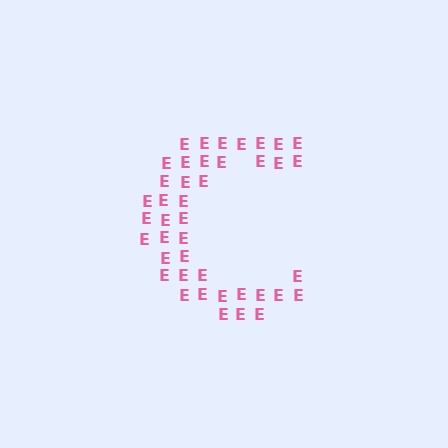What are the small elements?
The small elements are letter E's.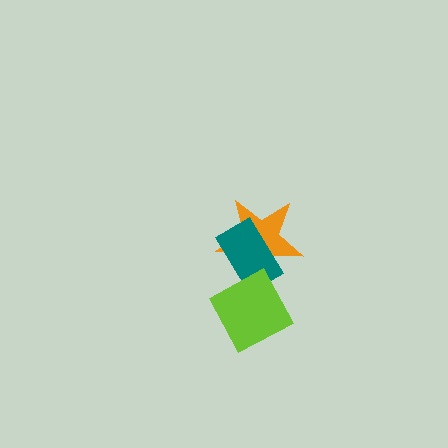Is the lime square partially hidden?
No, no other shape covers it.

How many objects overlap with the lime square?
1 object overlaps with the lime square.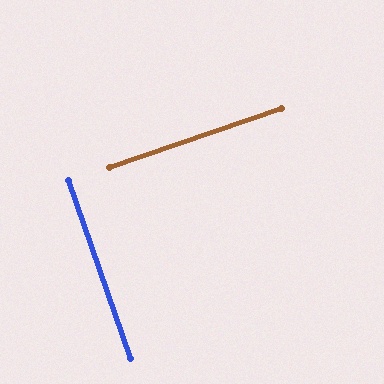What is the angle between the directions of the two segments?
Approximately 89 degrees.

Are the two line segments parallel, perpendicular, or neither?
Perpendicular — they meet at approximately 89°.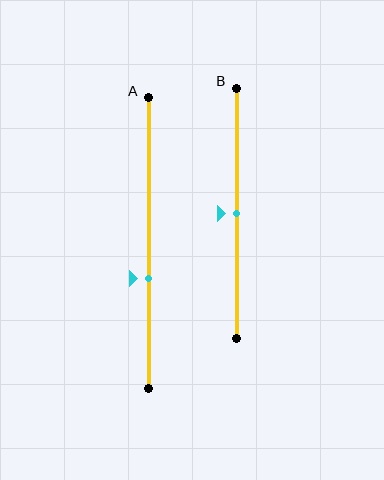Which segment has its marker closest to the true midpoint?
Segment B has its marker closest to the true midpoint.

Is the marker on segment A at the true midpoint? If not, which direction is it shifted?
No, the marker on segment A is shifted downward by about 12% of the segment length.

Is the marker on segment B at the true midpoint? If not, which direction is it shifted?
Yes, the marker on segment B is at the true midpoint.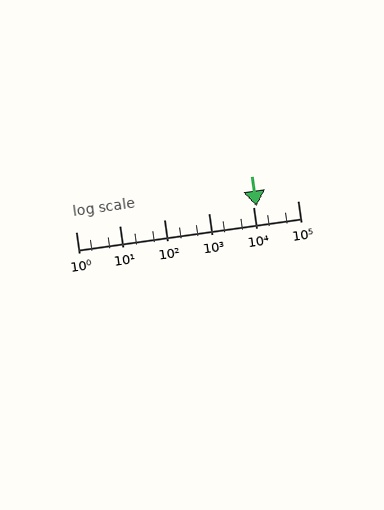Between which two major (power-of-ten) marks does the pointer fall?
The pointer is between 10000 and 100000.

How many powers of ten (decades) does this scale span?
The scale spans 5 decades, from 1 to 100000.